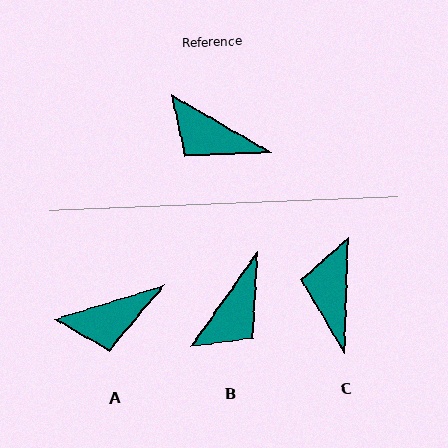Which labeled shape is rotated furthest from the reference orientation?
B, about 85 degrees away.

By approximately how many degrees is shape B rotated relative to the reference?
Approximately 85 degrees counter-clockwise.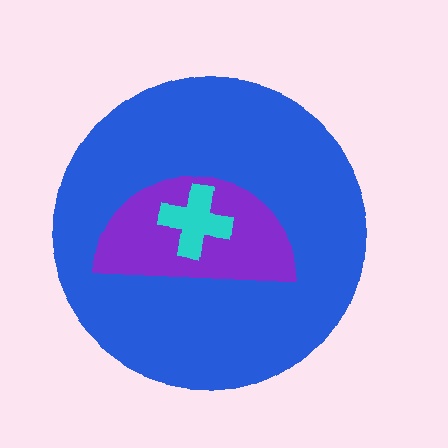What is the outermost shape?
The blue circle.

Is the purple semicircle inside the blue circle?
Yes.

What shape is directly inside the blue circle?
The purple semicircle.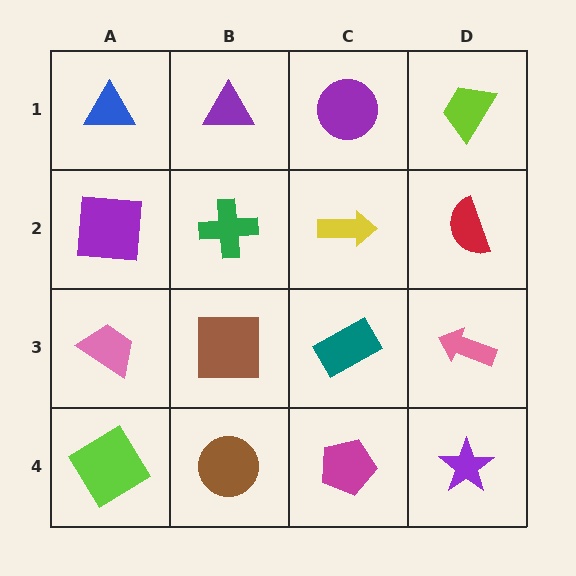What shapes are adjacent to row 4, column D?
A pink arrow (row 3, column D), a magenta pentagon (row 4, column C).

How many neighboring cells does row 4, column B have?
3.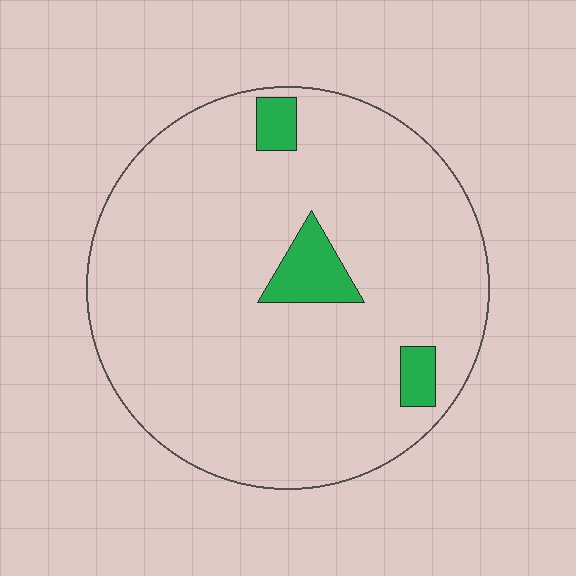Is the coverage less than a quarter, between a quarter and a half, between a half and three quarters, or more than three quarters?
Less than a quarter.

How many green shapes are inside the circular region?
3.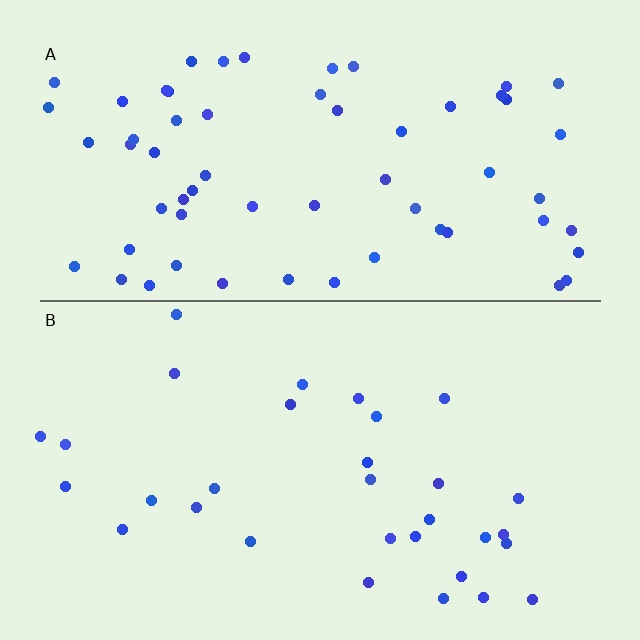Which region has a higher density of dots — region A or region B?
A (the top).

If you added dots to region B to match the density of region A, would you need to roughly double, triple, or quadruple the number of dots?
Approximately double.